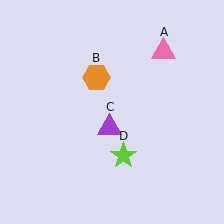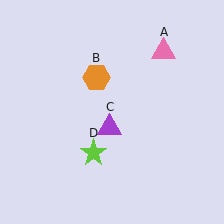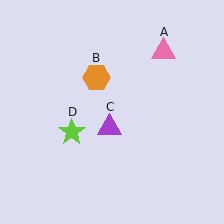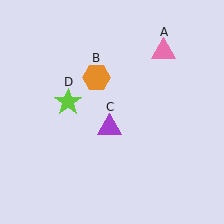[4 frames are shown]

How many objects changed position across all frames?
1 object changed position: lime star (object D).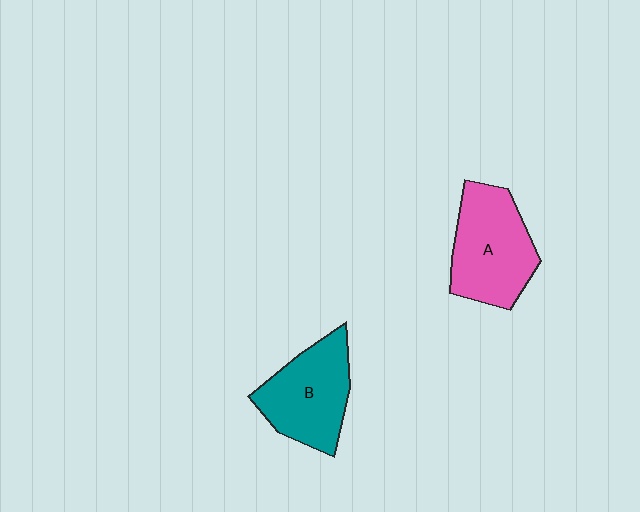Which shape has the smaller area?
Shape B (teal).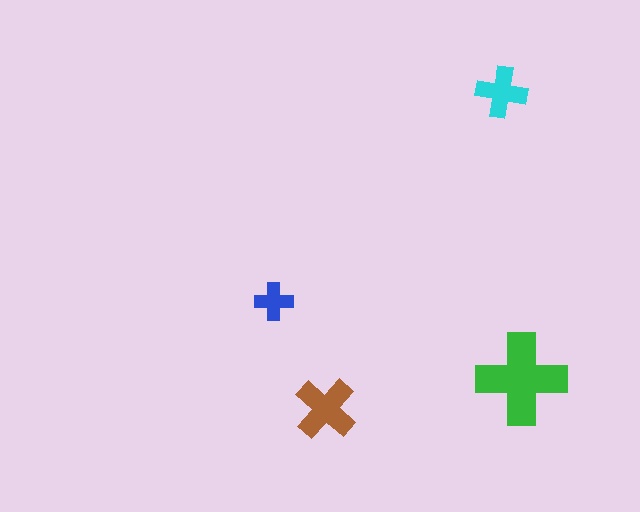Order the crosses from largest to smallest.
the green one, the brown one, the cyan one, the blue one.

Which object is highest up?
The cyan cross is topmost.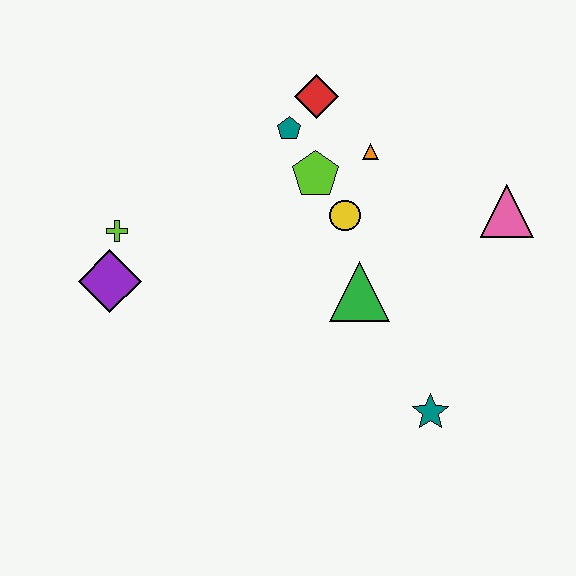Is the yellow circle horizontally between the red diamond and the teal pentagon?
No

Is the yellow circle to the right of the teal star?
No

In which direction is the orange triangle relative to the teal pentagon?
The orange triangle is to the right of the teal pentagon.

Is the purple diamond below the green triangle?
No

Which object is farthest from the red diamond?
The teal star is farthest from the red diamond.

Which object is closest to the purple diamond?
The lime cross is closest to the purple diamond.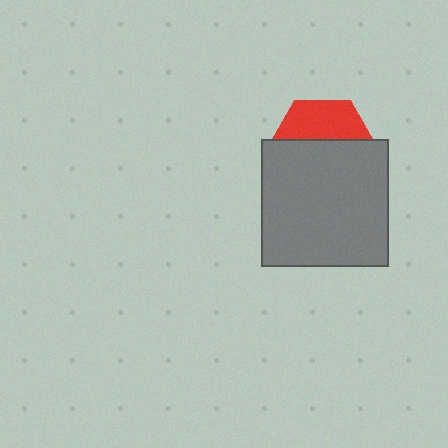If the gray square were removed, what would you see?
You would see the complete red hexagon.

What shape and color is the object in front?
The object in front is a gray square.